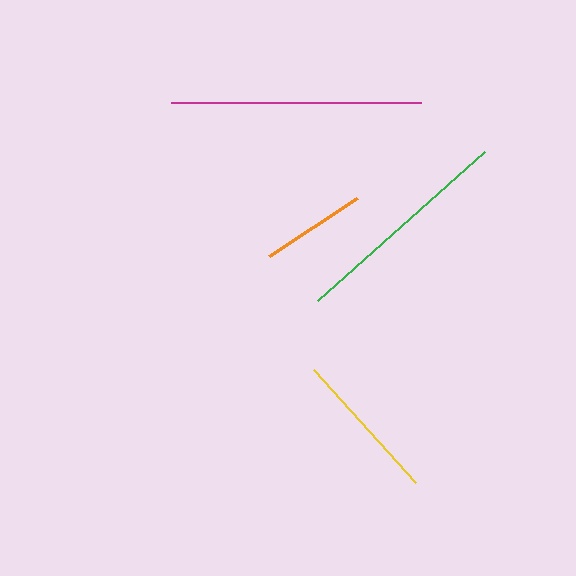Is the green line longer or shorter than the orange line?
The green line is longer than the orange line.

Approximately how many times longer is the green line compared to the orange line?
The green line is approximately 2.1 times the length of the orange line.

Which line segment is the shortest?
The orange line is the shortest at approximately 104 pixels.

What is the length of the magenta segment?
The magenta segment is approximately 250 pixels long.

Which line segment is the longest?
The magenta line is the longest at approximately 250 pixels.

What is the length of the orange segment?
The orange segment is approximately 104 pixels long.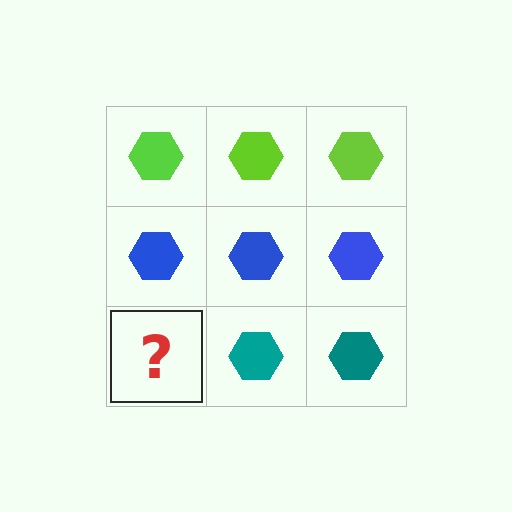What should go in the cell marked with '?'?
The missing cell should contain a teal hexagon.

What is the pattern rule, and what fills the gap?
The rule is that each row has a consistent color. The gap should be filled with a teal hexagon.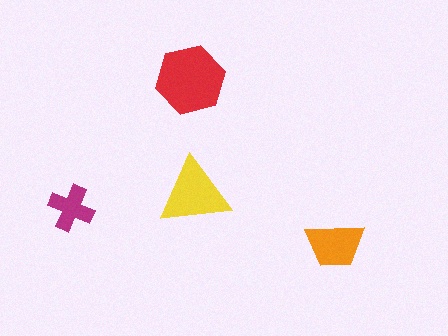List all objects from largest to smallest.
The red hexagon, the yellow triangle, the orange trapezoid, the magenta cross.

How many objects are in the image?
There are 4 objects in the image.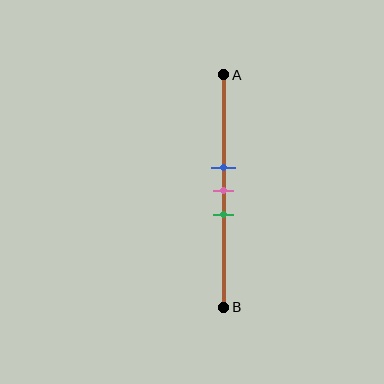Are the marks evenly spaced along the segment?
Yes, the marks are approximately evenly spaced.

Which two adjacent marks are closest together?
The blue and pink marks are the closest adjacent pair.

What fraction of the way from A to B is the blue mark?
The blue mark is approximately 40% (0.4) of the way from A to B.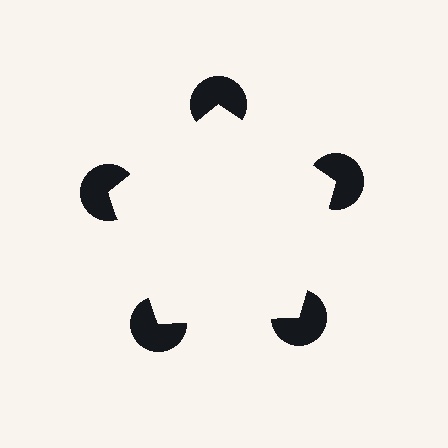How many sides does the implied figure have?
5 sides.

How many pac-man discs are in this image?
There are 5 — one at each vertex of the illusory pentagon.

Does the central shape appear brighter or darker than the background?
It typically appears slightly brighter than the background, even though no actual brightness change is drawn.